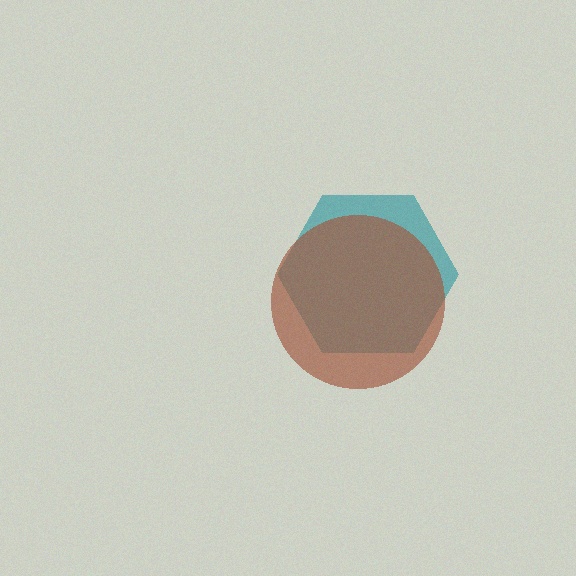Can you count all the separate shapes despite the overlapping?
Yes, there are 2 separate shapes.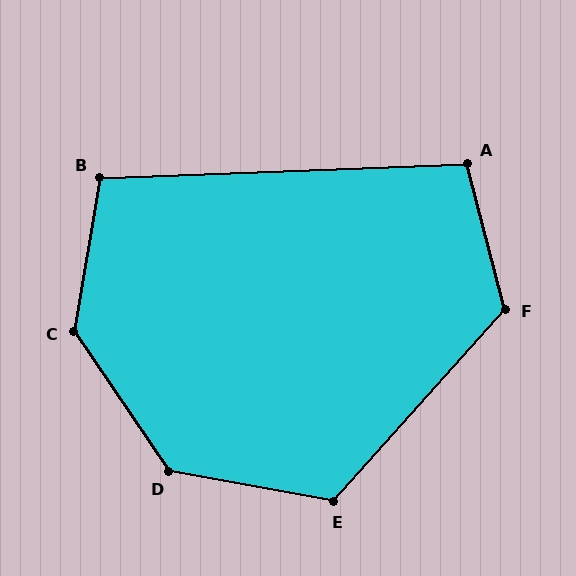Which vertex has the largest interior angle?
C, at approximately 136 degrees.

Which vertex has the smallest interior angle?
B, at approximately 102 degrees.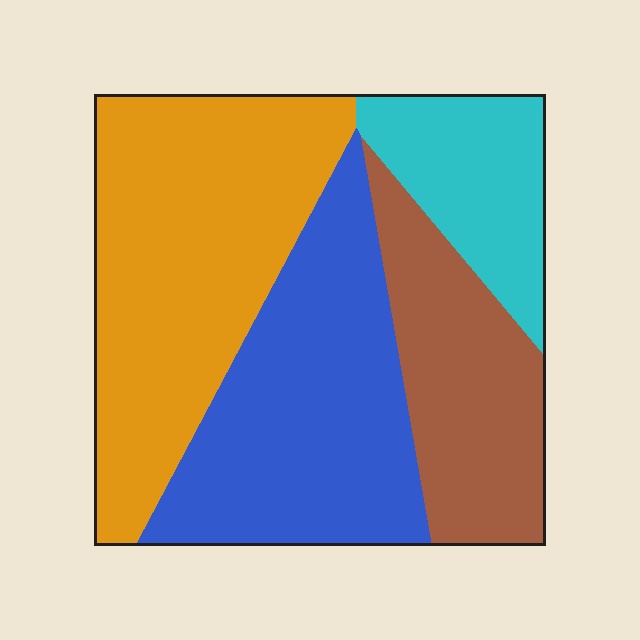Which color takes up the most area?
Orange, at roughly 35%.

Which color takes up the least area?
Cyan, at roughly 15%.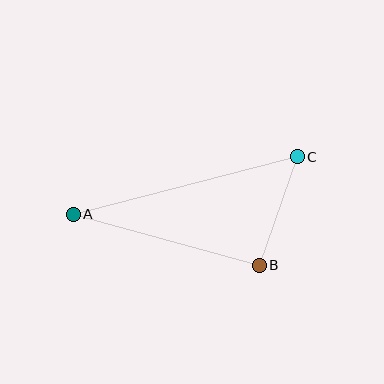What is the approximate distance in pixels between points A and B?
The distance between A and B is approximately 193 pixels.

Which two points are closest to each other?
Points B and C are closest to each other.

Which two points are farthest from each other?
Points A and C are farthest from each other.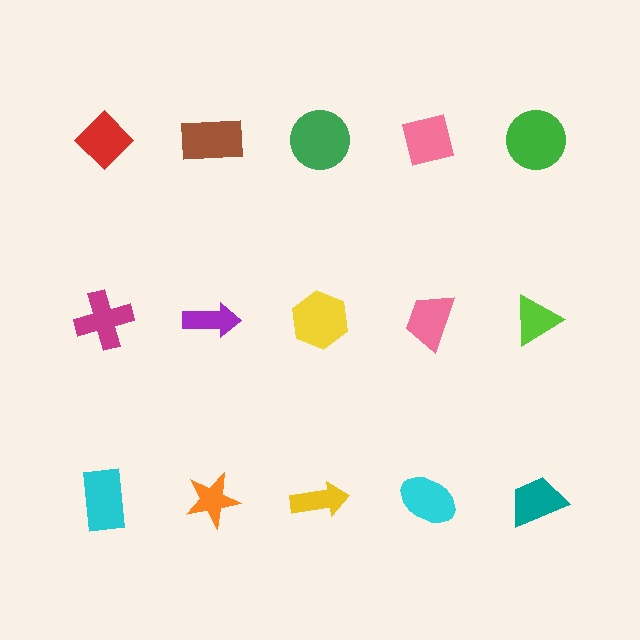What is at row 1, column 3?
A green circle.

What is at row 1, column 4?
A pink square.